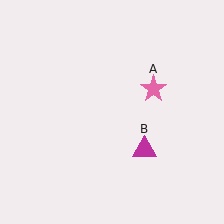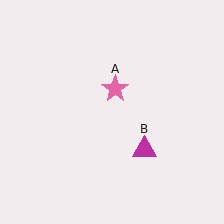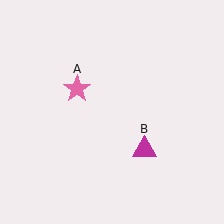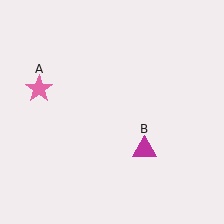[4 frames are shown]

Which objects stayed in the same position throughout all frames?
Magenta triangle (object B) remained stationary.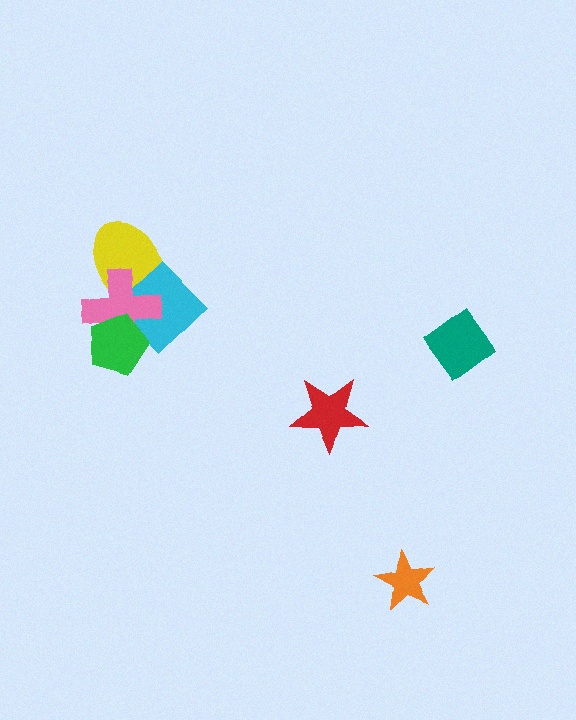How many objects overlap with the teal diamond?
0 objects overlap with the teal diamond.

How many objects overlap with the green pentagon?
2 objects overlap with the green pentagon.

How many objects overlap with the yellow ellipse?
2 objects overlap with the yellow ellipse.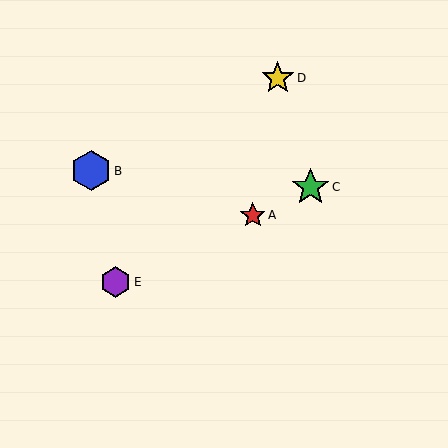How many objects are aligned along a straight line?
3 objects (A, C, E) are aligned along a straight line.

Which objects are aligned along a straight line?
Objects A, C, E are aligned along a straight line.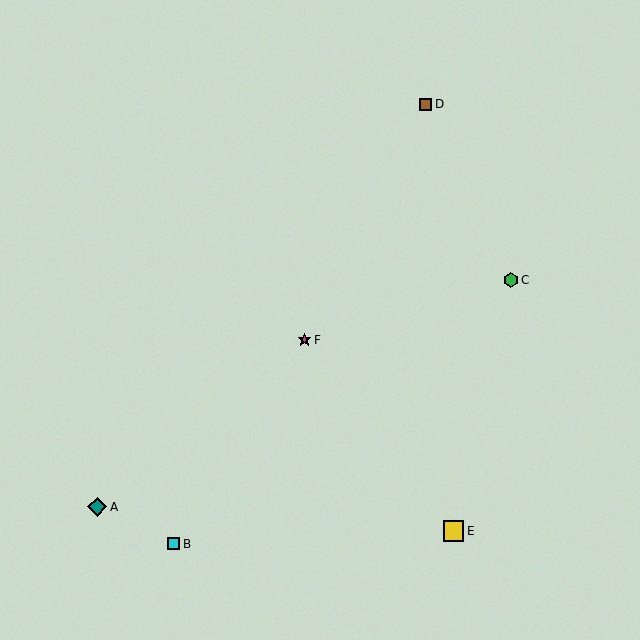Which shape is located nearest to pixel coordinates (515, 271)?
The green hexagon (labeled C) at (511, 280) is nearest to that location.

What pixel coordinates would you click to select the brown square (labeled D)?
Click at (426, 104) to select the brown square D.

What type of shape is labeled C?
Shape C is a green hexagon.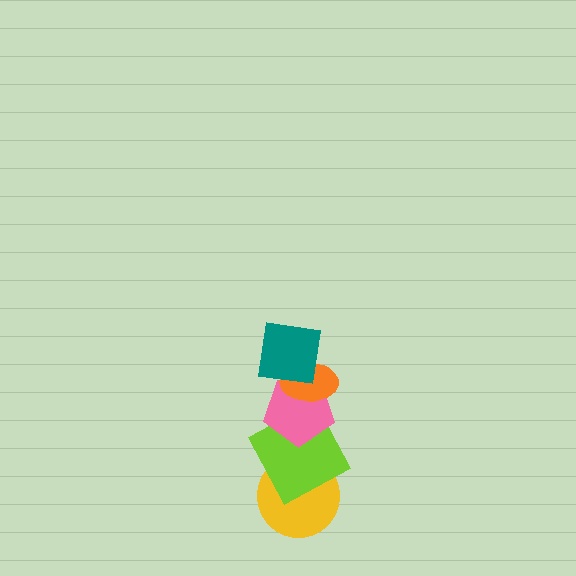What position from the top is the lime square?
The lime square is 4th from the top.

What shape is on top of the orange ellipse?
The teal square is on top of the orange ellipse.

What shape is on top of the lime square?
The pink pentagon is on top of the lime square.